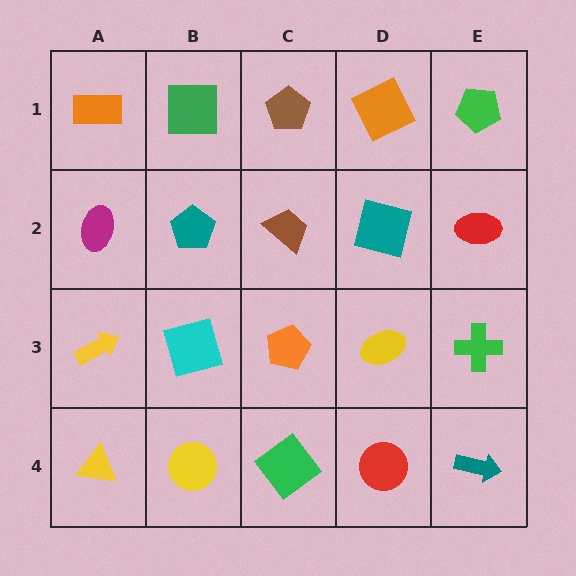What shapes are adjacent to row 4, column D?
A yellow ellipse (row 3, column D), a green diamond (row 4, column C), a teal arrow (row 4, column E).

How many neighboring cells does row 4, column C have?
3.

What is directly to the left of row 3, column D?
An orange pentagon.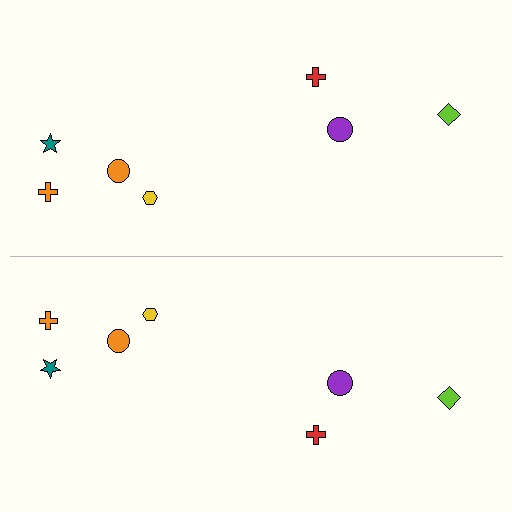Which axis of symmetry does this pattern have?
The pattern has a horizontal axis of symmetry running through the center of the image.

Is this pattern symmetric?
Yes, this pattern has bilateral (reflection) symmetry.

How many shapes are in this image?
There are 14 shapes in this image.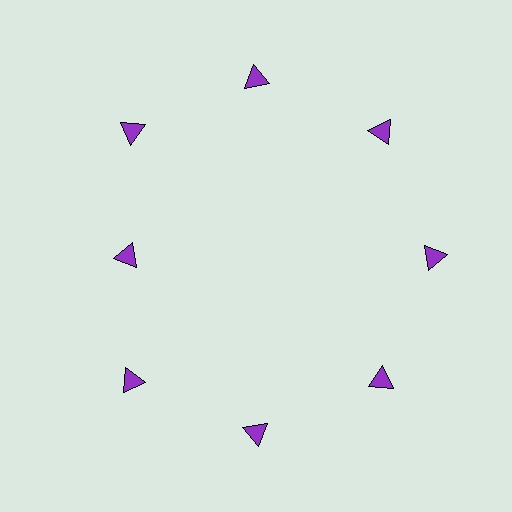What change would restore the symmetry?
The symmetry would be restored by moving it outward, back onto the ring so that all 8 triangles sit at equal angles and equal distance from the center.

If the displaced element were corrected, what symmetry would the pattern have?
It would have 8-fold rotational symmetry — the pattern would map onto itself every 45 degrees.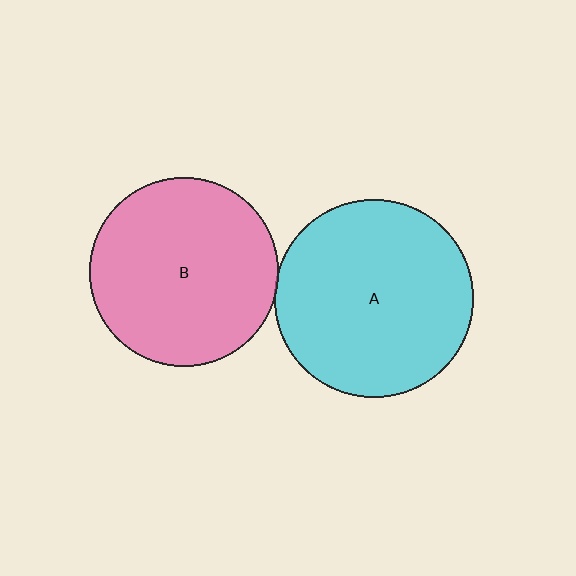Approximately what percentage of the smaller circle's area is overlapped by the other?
Approximately 5%.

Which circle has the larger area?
Circle A (cyan).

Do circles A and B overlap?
Yes.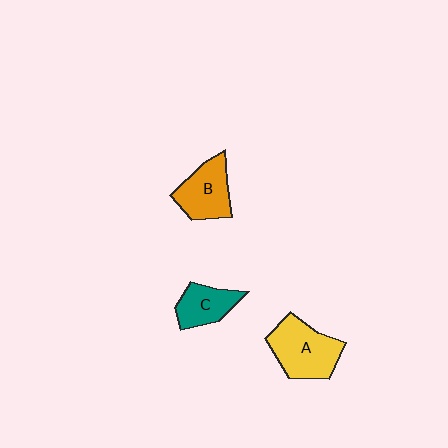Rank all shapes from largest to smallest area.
From largest to smallest: A (yellow), B (orange), C (teal).